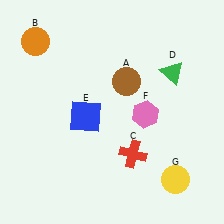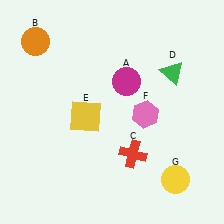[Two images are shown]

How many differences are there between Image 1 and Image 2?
There are 2 differences between the two images.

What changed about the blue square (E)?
In Image 1, E is blue. In Image 2, it changed to yellow.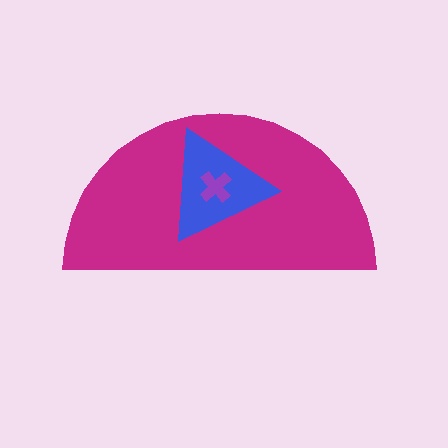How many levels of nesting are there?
3.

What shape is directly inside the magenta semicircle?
The blue triangle.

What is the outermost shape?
The magenta semicircle.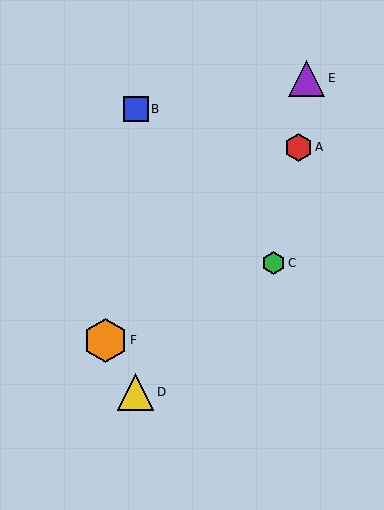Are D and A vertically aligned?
No, D is at x≈136 and A is at x≈298.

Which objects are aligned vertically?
Objects B, D are aligned vertically.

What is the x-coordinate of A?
Object A is at x≈298.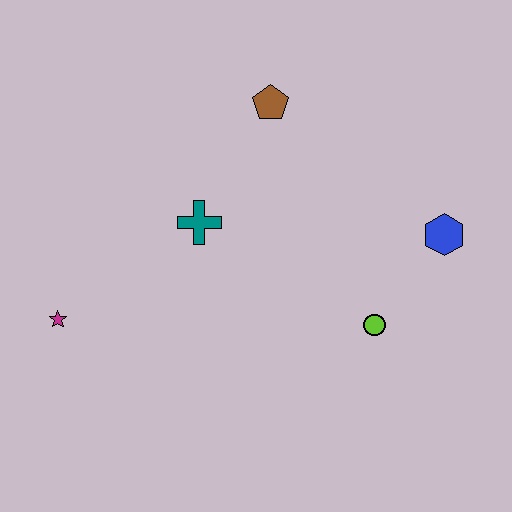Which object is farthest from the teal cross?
The blue hexagon is farthest from the teal cross.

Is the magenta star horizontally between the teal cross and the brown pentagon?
No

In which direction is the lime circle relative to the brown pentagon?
The lime circle is below the brown pentagon.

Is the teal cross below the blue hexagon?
No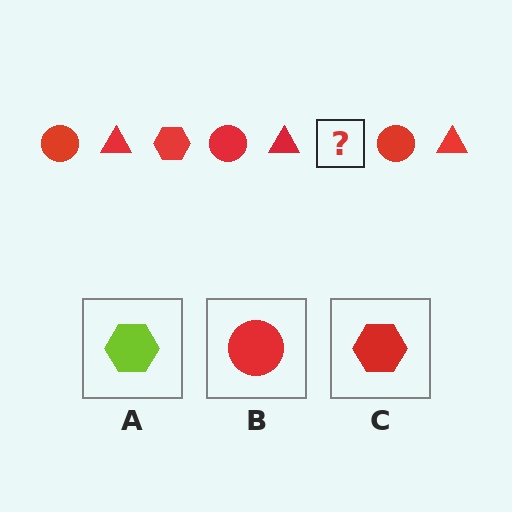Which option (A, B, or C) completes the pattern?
C.